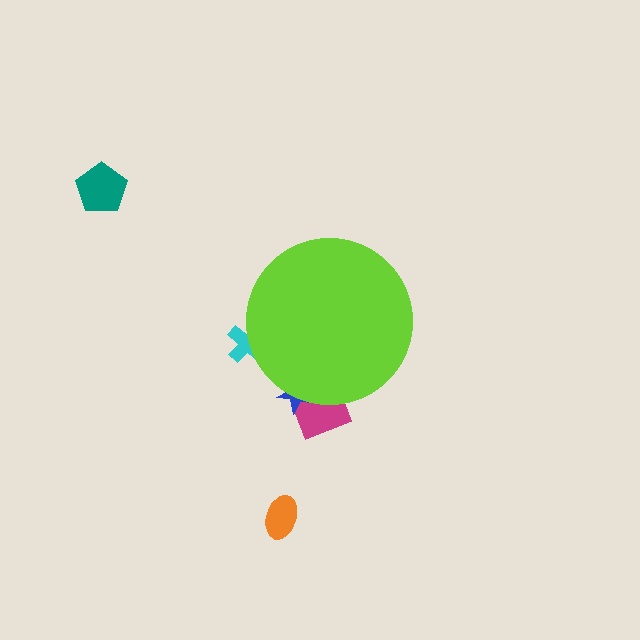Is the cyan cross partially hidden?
Yes, the cyan cross is partially hidden behind the lime circle.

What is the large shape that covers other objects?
A lime circle.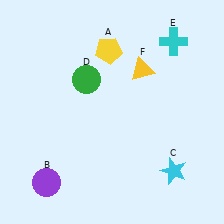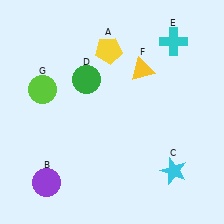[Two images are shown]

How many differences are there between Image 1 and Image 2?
There is 1 difference between the two images.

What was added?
A lime circle (G) was added in Image 2.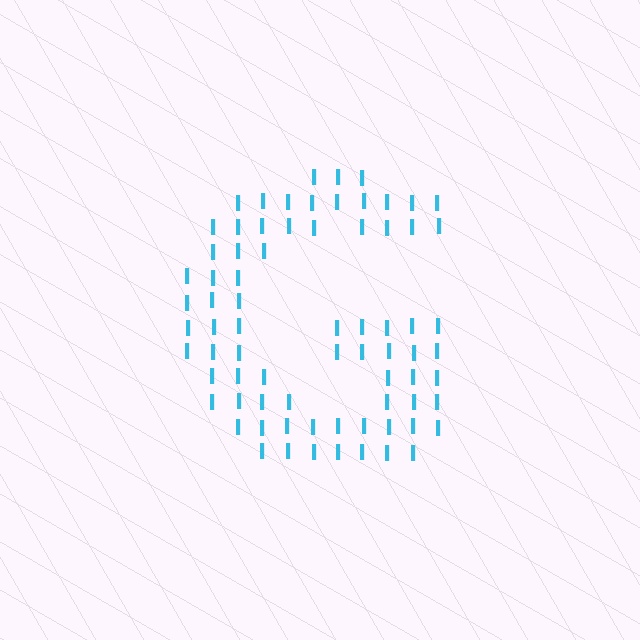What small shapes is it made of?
It is made of small letter I's.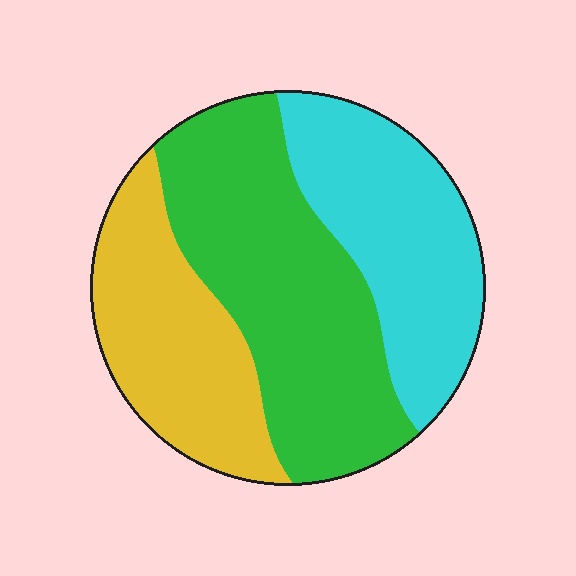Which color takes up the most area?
Green, at roughly 40%.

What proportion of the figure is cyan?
Cyan covers 30% of the figure.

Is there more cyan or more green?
Green.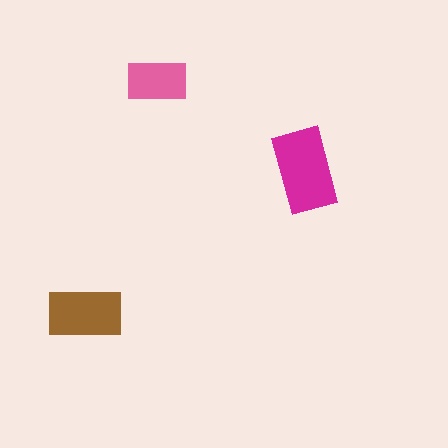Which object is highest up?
The pink rectangle is topmost.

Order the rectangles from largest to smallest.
the magenta one, the brown one, the pink one.